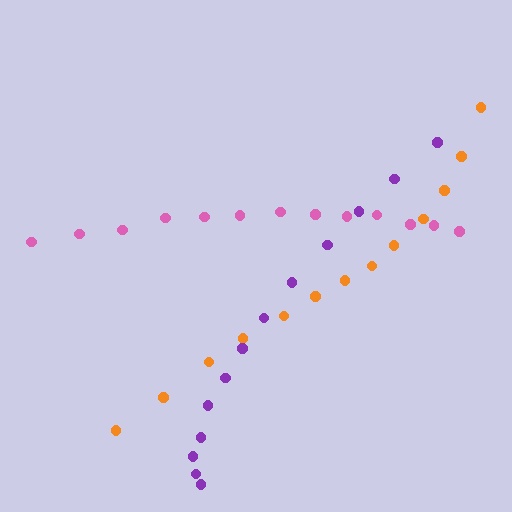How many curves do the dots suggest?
There are 3 distinct paths.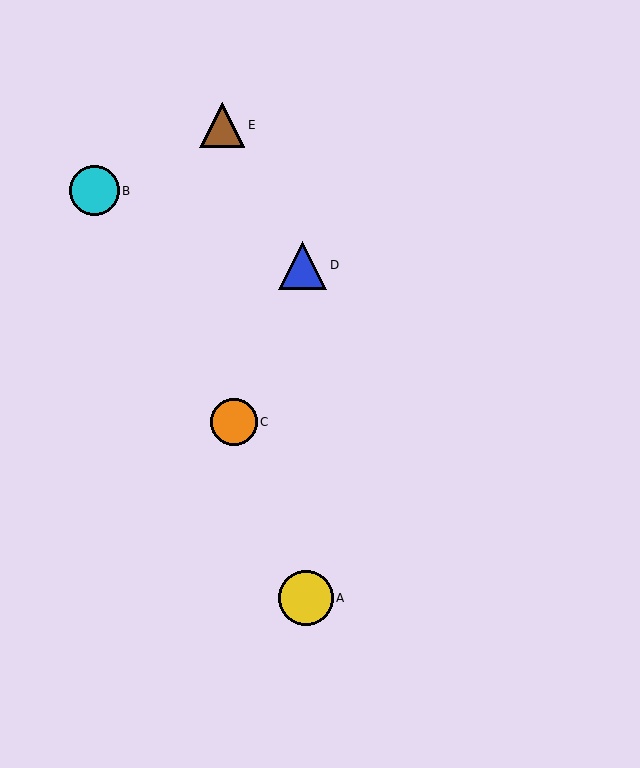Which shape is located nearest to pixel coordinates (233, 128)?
The brown triangle (labeled E) at (222, 125) is nearest to that location.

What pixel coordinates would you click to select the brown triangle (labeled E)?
Click at (222, 125) to select the brown triangle E.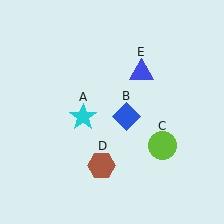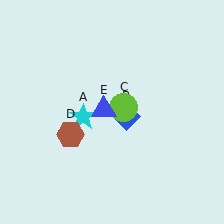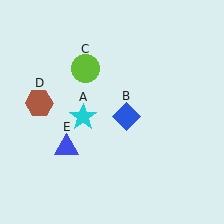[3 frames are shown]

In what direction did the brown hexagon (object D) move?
The brown hexagon (object D) moved up and to the left.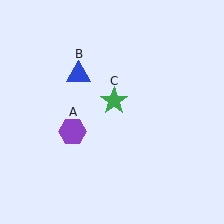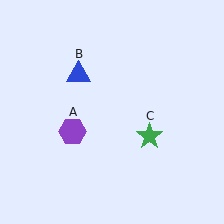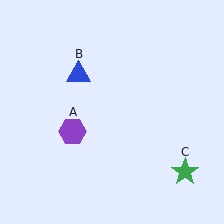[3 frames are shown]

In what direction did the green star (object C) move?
The green star (object C) moved down and to the right.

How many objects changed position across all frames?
1 object changed position: green star (object C).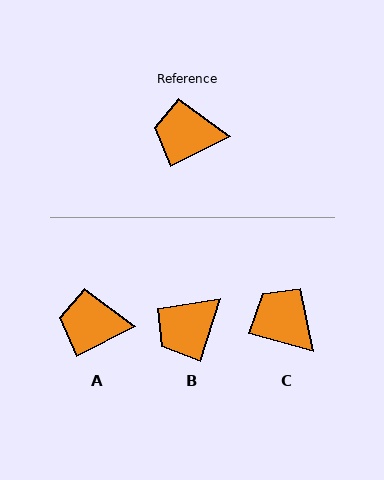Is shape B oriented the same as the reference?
No, it is off by about 46 degrees.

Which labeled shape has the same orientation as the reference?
A.